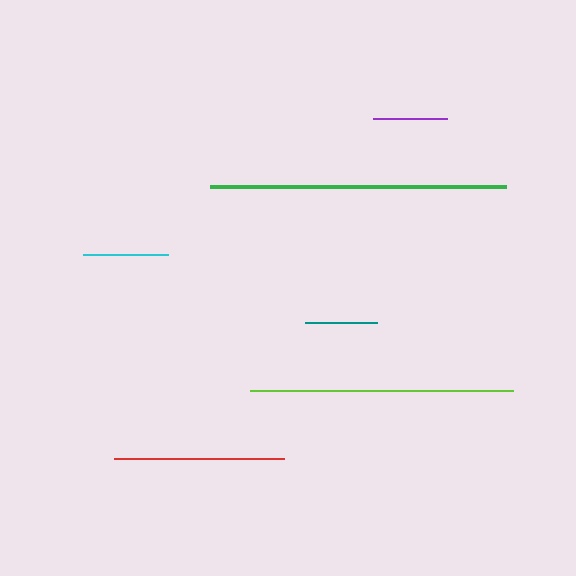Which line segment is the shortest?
The teal line is the shortest at approximately 72 pixels.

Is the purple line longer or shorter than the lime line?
The lime line is longer than the purple line.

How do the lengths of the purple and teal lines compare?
The purple and teal lines are approximately the same length.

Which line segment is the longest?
The green line is the longest at approximately 296 pixels.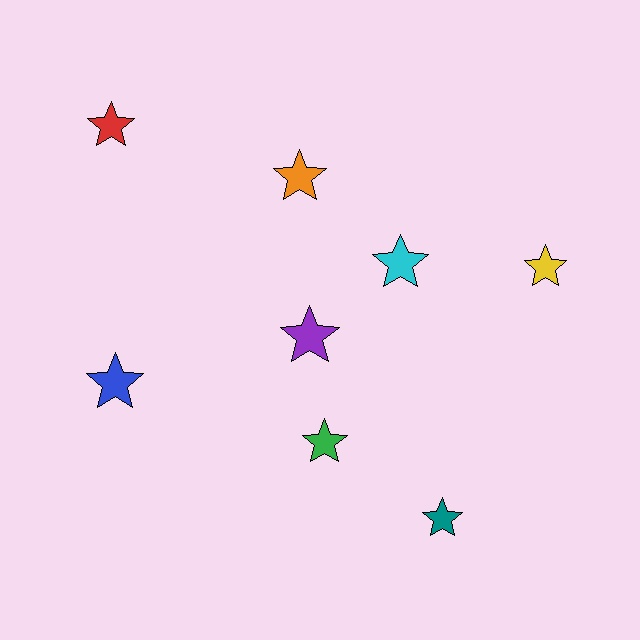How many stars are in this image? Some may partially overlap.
There are 8 stars.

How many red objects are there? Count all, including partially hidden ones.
There is 1 red object.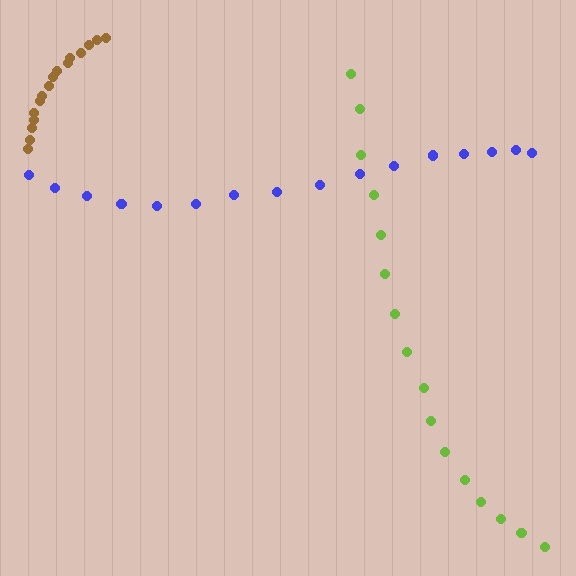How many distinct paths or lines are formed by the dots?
There are 3 distinct paths.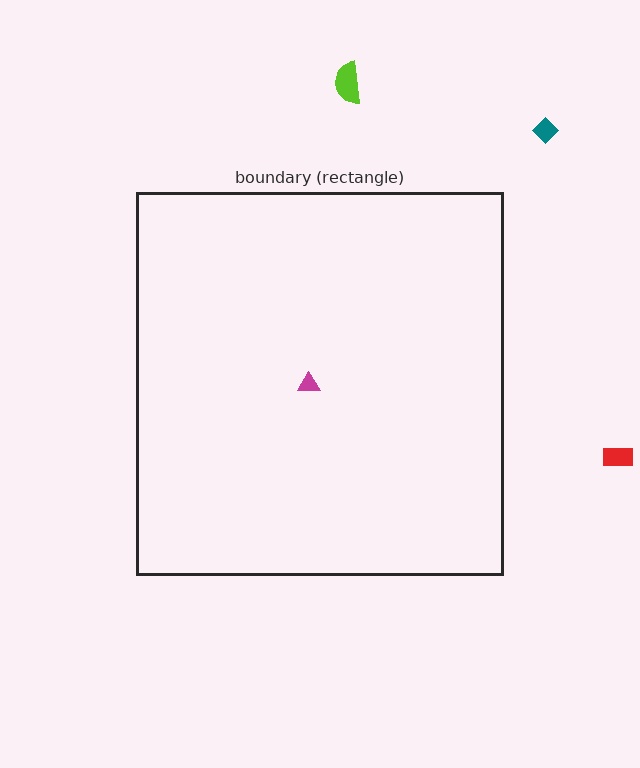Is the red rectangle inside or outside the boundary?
Outside.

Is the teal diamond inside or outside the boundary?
Outside.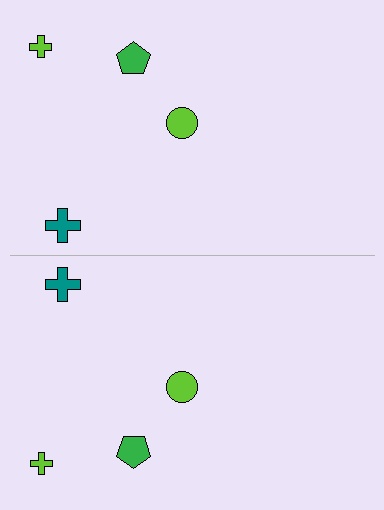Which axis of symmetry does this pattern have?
The pattern has a horizontal axis of symmetry running through the center of the image.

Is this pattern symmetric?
Yes, this pattern has bilateral (reflection) symmetry.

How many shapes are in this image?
There are 8 shapes in this image.